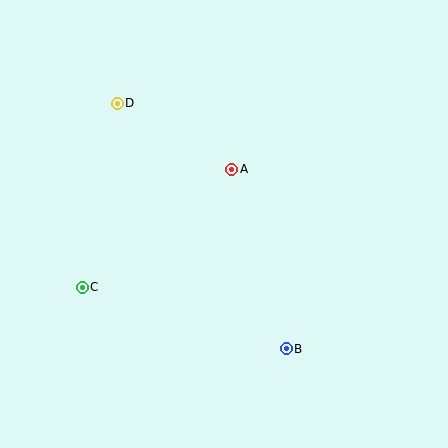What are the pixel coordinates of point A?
Point A is at (232, 169).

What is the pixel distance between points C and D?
The distance between C and D is 187 pixels.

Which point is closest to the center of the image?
Point A at (232, 169) is closest to the center.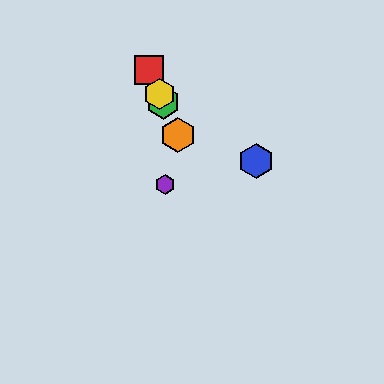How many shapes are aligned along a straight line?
4 shapes (the red square, the green hexagon, the yellow hexagon, the orange hexagon) are aligned along a straight line.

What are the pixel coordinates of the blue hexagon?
The blue hexagon is at (256, 161).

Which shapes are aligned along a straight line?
The red square, the green hexagon, the yellow hexagon, the orange hexagon are aligned along a straight line.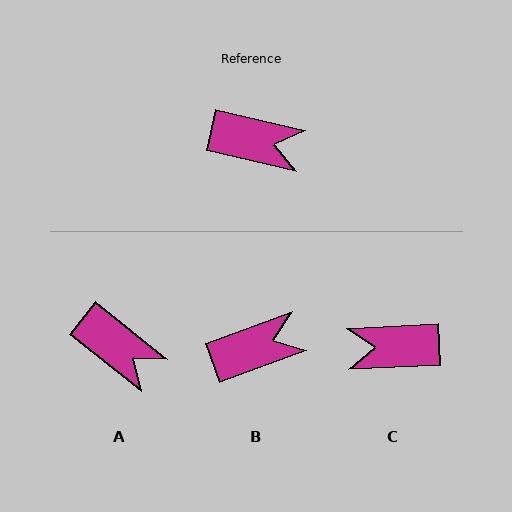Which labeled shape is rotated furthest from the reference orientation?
C, about 164 degrees away.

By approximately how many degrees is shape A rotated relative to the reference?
Approximately 26 degrees clockwise.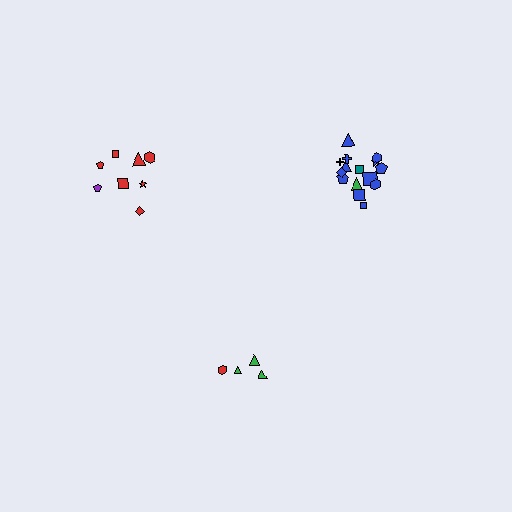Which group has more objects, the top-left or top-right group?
The top-right group.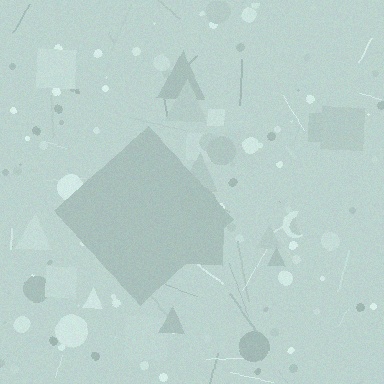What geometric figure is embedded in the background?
A diamond is embedded in the background.